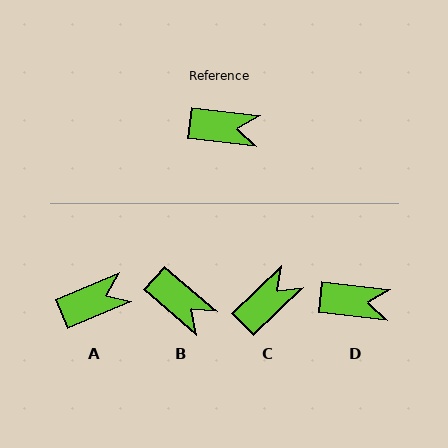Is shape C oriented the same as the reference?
No, it is off by about 51 degrees.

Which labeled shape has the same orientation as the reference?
D.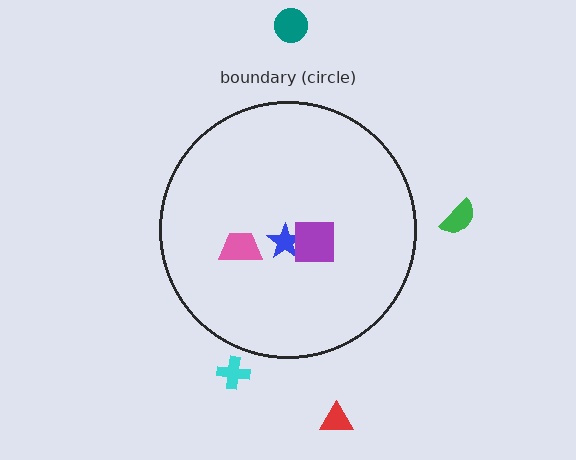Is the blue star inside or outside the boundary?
Inside.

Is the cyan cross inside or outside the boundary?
Outside.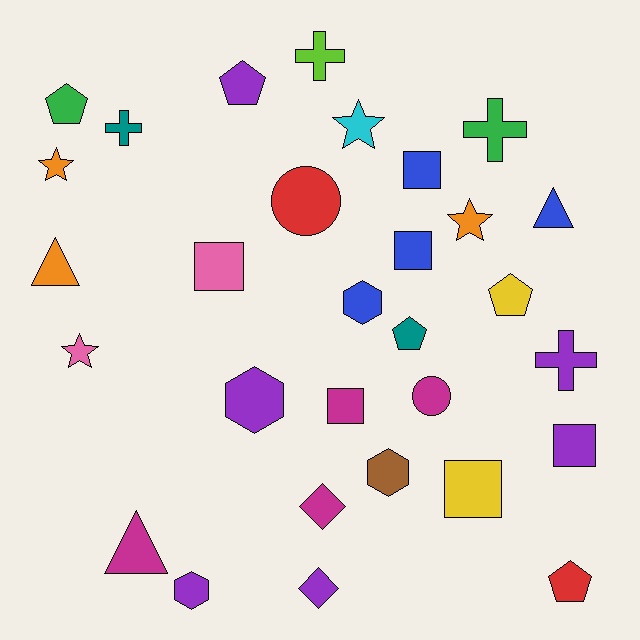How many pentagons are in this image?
There are 5 pentagons.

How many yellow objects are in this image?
There are 2 yellow objects.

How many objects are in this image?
There are 30 objects.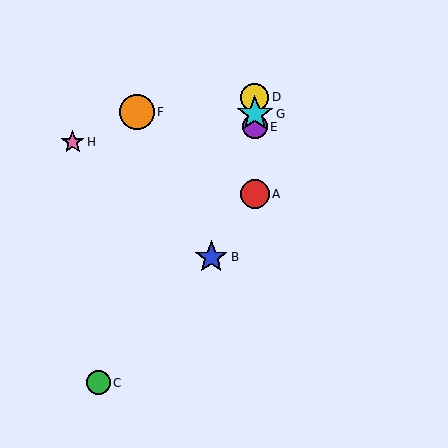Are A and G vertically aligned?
Yes, both are at x≈255.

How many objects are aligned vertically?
4 objects (A, D, E, G) are aligned vertically.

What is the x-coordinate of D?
Object D is at x≈255.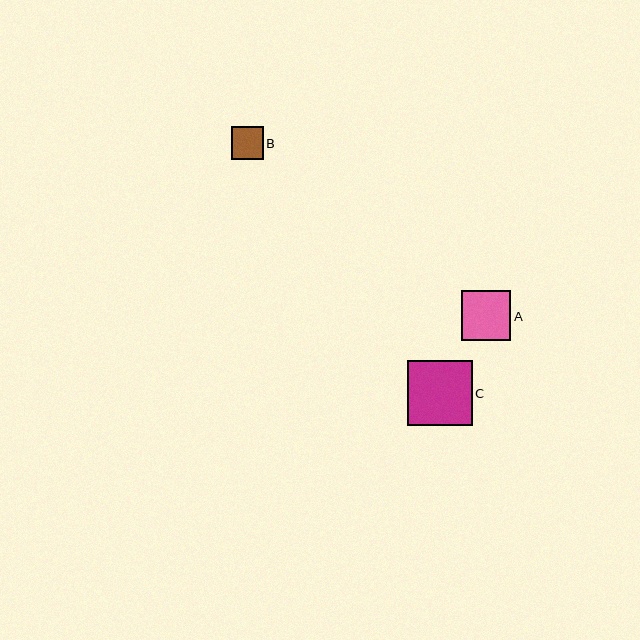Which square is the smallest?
Square B is the smallest with a size of approximately 32 pixels.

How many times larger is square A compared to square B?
Square A is approximately 1.5 times the size of square B.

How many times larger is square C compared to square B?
Square C is approximately 2.0 times the size of square B.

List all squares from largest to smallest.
From largest to smallest: C, A, B.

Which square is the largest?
Square C is the largest with a size of approximately 65 pixels.